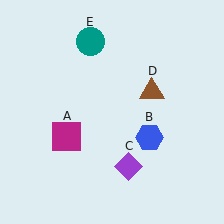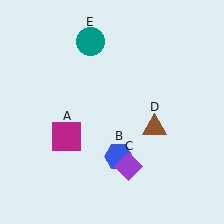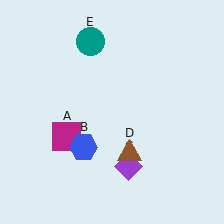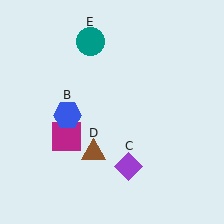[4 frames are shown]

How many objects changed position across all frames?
2 objects changed position: blue hexagon (object B), brown triangle (object D).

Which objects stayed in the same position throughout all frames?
Magenta square (object A) and purple diamond (object C) and teal circle (object E) remained stationary.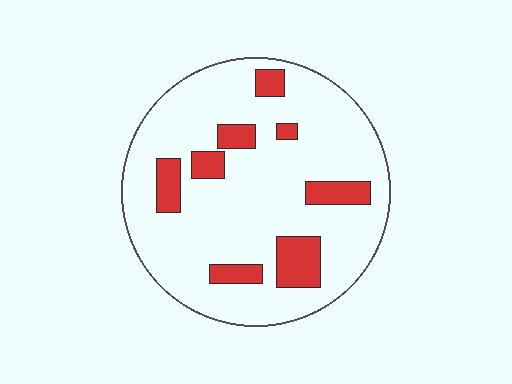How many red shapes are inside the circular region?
8.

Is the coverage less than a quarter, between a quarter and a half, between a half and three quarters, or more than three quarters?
Less than a quarter.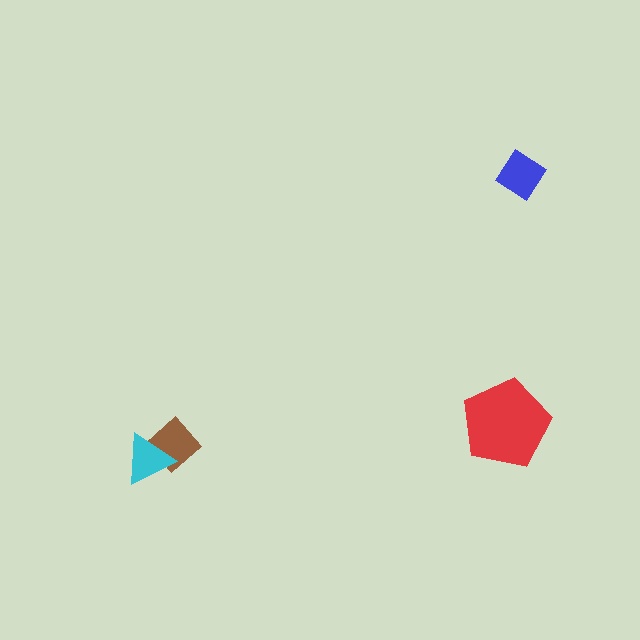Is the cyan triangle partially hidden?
No, no other shape covers it.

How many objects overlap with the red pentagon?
0 objects overlap with the red pentagon.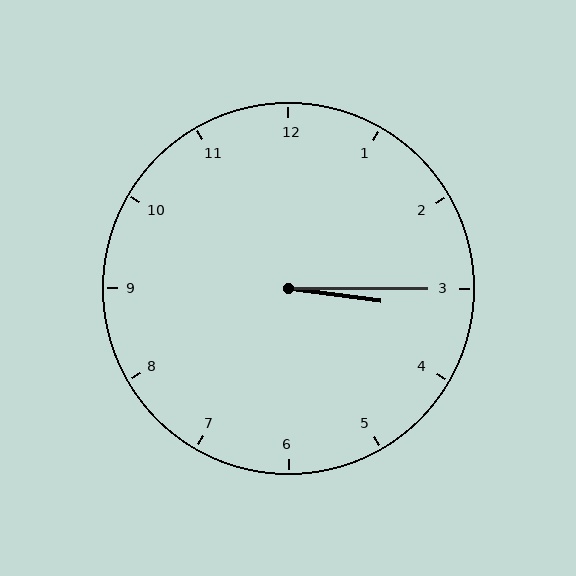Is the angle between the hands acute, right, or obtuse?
It is acute.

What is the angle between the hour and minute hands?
Approximately 8 degrees.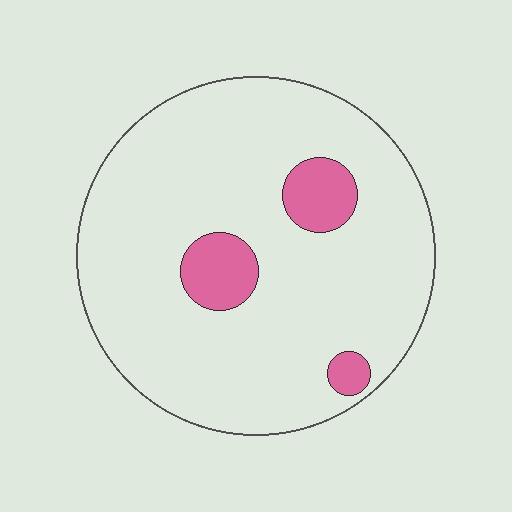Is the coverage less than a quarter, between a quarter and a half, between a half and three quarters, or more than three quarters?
Less than a quarter.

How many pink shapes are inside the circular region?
3.